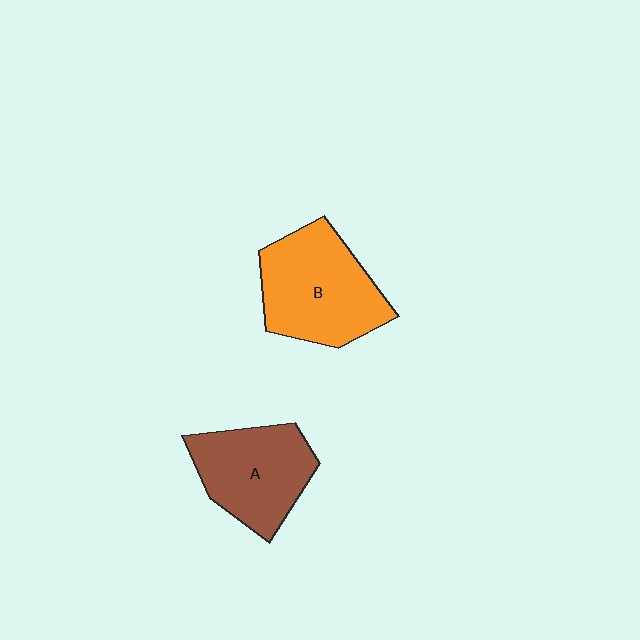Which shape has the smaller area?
Shape A (brown).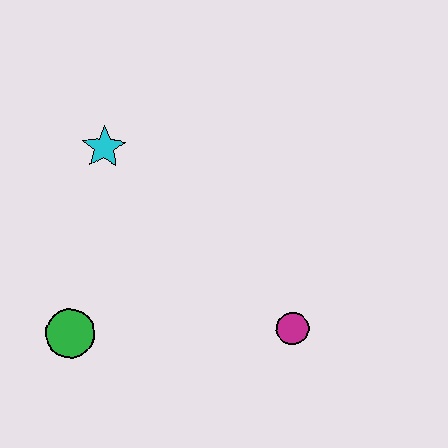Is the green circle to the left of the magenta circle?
Yes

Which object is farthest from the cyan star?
The magenta circle is farthest from the cyan star.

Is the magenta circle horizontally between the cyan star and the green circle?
No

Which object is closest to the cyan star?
The green circle is closest to the cyan star.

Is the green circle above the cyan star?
No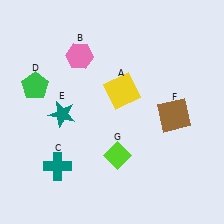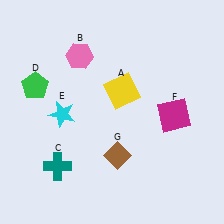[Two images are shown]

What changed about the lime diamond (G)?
In Image 1, G is lime. In Image 2, it changed to brown.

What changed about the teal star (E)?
In Image 1, E is teal. In Image 2, it changed to cyan.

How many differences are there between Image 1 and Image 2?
There are 3 differences between the two images.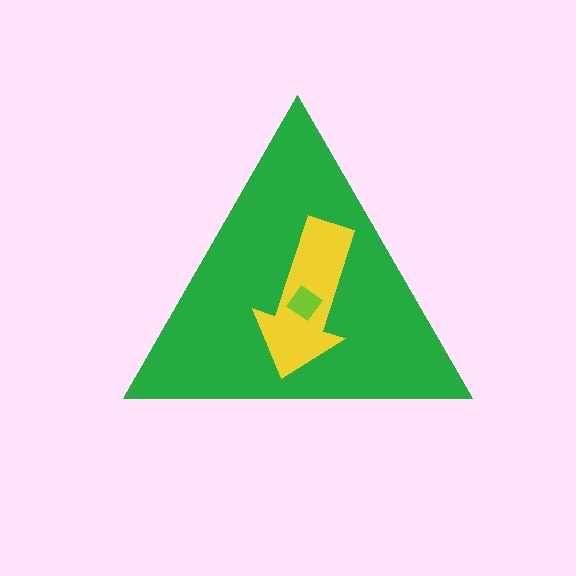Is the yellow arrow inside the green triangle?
Yes.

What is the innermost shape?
The lime diamond.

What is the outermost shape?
The green triangle.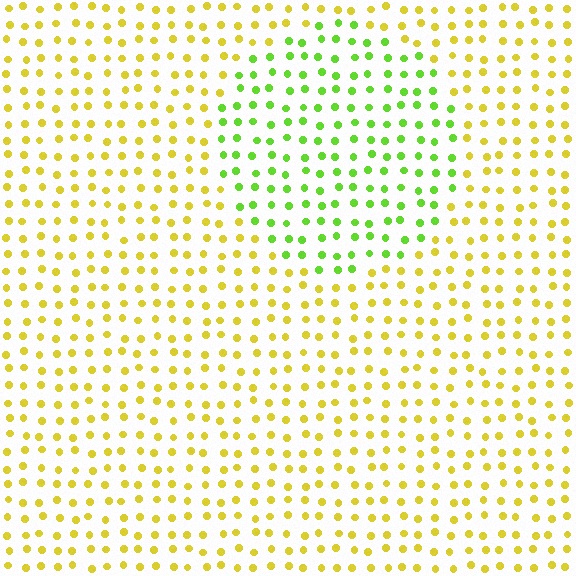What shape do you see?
I see a circle.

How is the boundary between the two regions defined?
The boundary is defined purely by a slight shift in hue (about 46 degrees). Spacing, size, and orientation are identical on both sides.